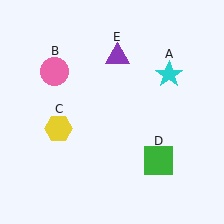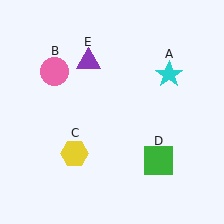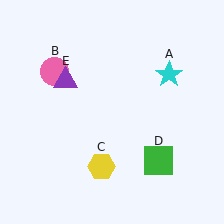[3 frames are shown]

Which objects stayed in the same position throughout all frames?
Cyan star (object A) and pink circle (object B) and green square (object D) remained stationary.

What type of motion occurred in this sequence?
The yellow hexagon (object C), purple triangle (object E) rotated counterclockwise around the center of the scene.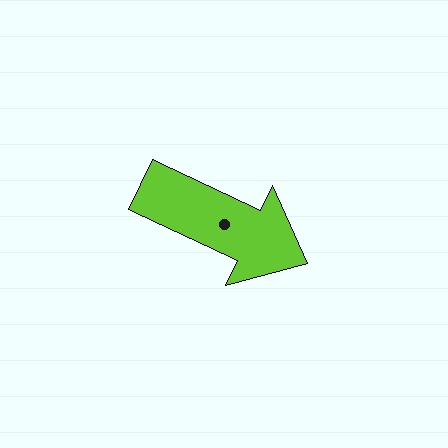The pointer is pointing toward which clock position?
Roughly 4 o'clock.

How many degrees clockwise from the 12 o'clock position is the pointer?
Approximately 115 degrees.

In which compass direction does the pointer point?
Southeast.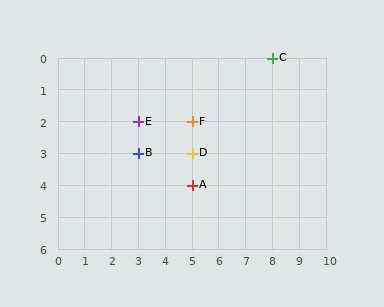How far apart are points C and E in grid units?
Points C and E are 5 columns and 2 rows apart (about 5.4 grid units diagonally).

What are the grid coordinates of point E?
Point E is at grid coordinates (3, 2).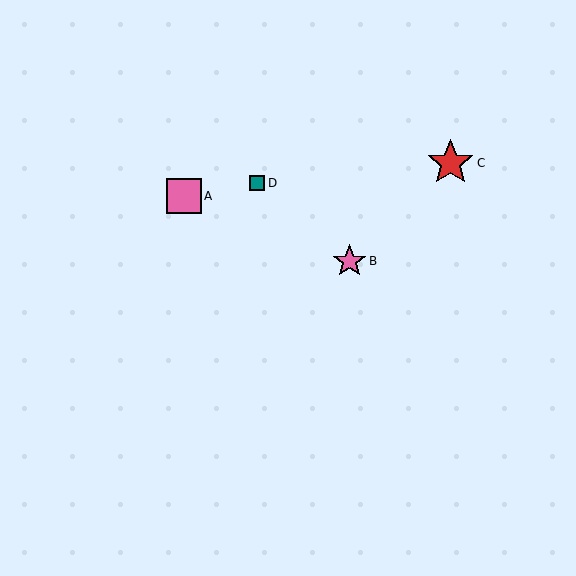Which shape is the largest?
The red star (labeled C) is the largest.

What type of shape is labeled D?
Shape D is a teal square.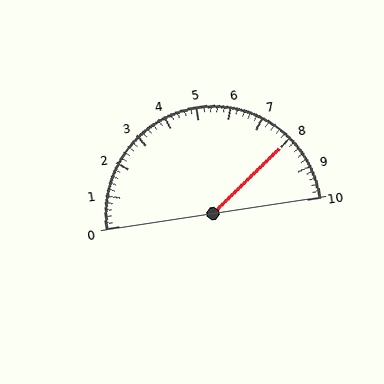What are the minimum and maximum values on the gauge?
The gauge ranges from 0 to 10.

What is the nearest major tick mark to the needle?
The nearest major tick mark is 8.